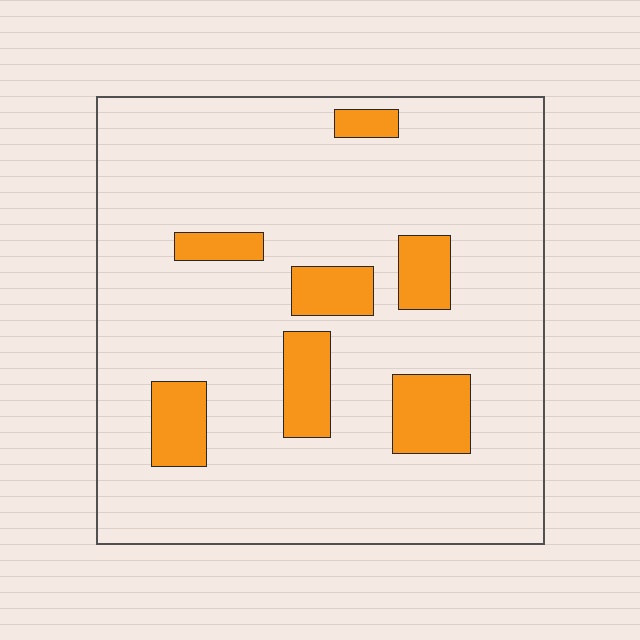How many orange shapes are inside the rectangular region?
7.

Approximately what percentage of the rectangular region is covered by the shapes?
Approximately 15%.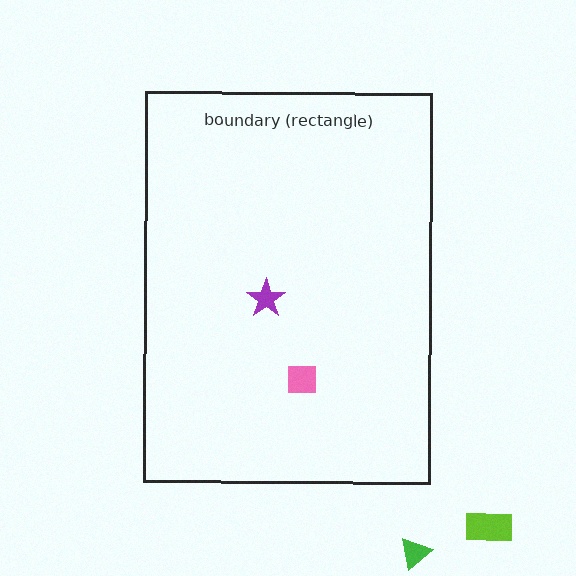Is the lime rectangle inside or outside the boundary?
Outside.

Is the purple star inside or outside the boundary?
Inside.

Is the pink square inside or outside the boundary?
Inside.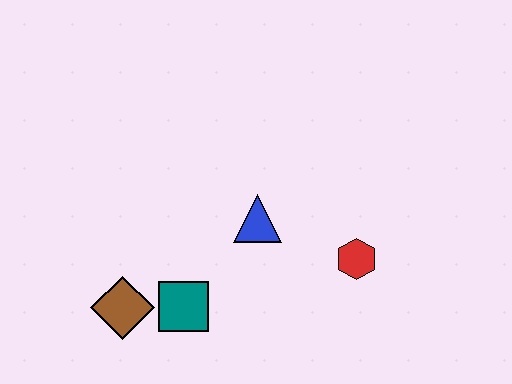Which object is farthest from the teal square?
The red hexagon is farthest from the teal square.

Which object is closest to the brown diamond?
The teal square is closest to the brown diamond.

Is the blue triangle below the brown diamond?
No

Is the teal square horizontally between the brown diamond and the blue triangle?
Yes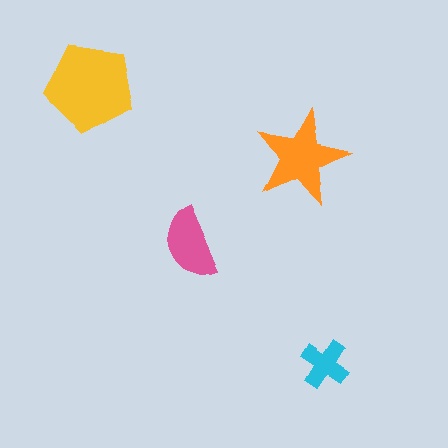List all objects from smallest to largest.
The cyan cross, the pink semicircle, the orange star, the yellow pentagon.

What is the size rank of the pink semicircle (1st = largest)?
3rd.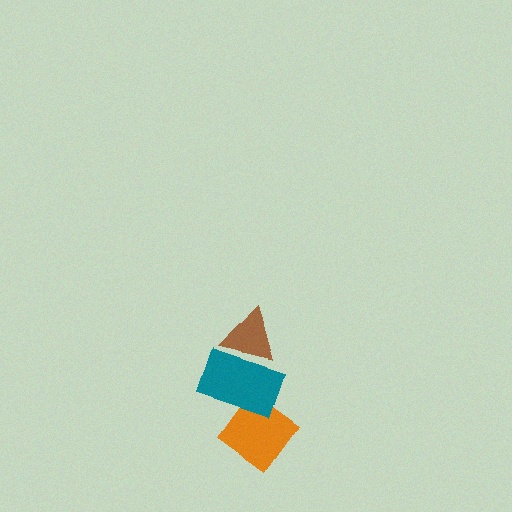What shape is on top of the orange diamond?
The teal rectangle is on top of the orange diamond.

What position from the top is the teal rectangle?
The teal rectangle is 2nd from the top.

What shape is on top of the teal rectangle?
The brown triangle is on top of the teal rectangle.